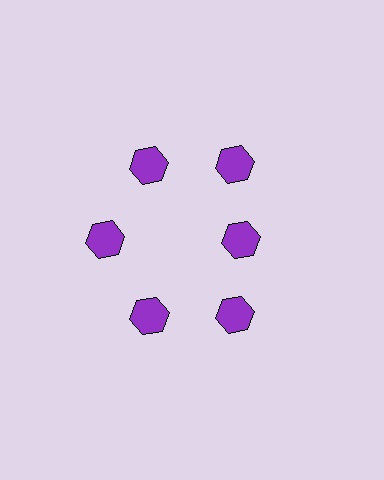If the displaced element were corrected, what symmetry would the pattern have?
It would have 6-fold rotational symmetry — the pattern would map onto itself every 60 degrees.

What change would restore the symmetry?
The symmetry would be restored by moving it outward, back onto the ring so that all 6 hexagons sit at equal angles and equal distance from the center.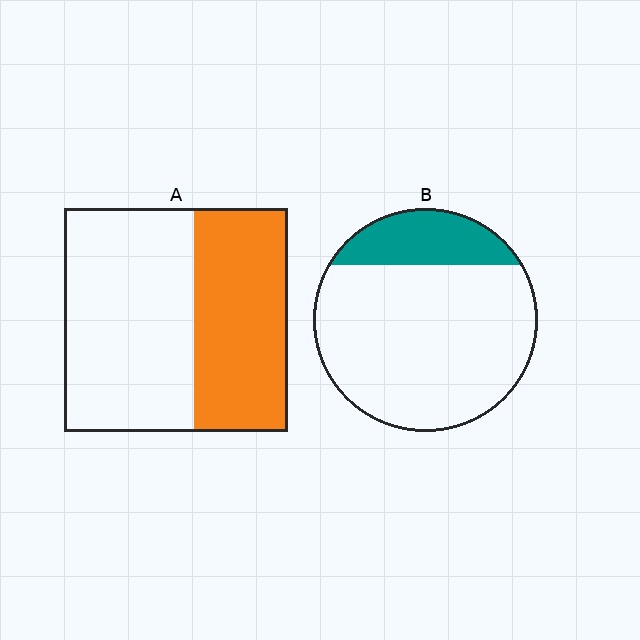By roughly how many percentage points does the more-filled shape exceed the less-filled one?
By roughly 20 percentage points (A over B).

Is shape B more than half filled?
No.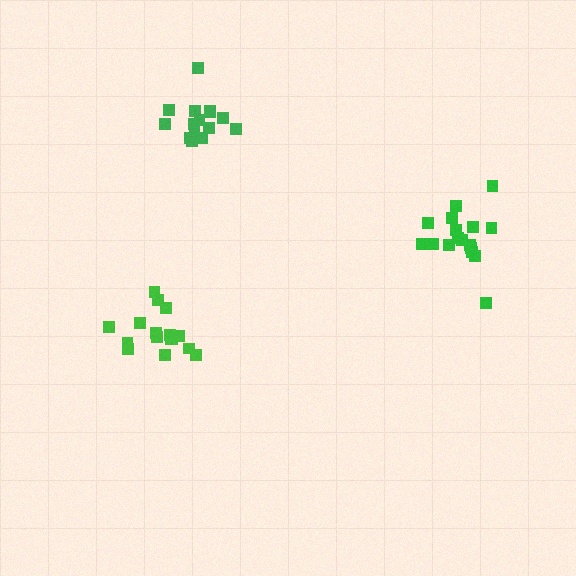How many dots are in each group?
Group 1: 17 dots, Group 2: 16 dots, Group 3: 15 dots (48 total).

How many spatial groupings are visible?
There are 3 spatial groupings.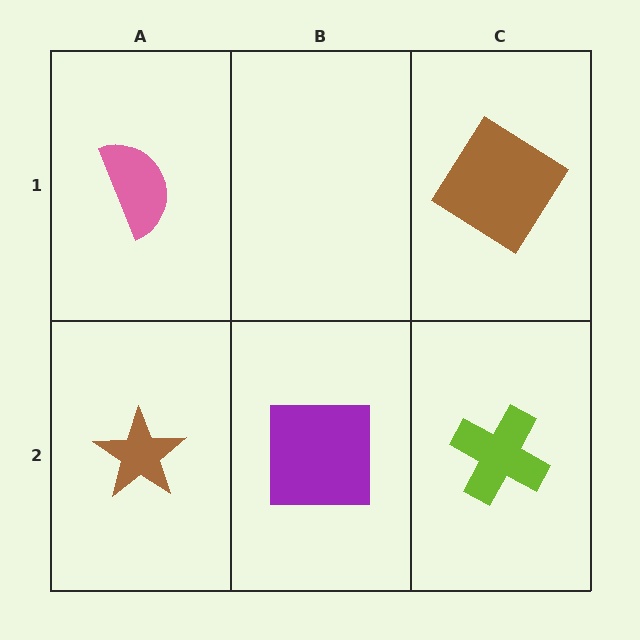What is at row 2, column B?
A purple square.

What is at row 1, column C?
A brown diamond.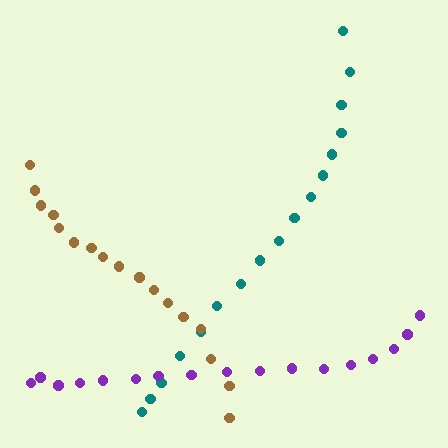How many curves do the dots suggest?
There are 3 distinct paths.